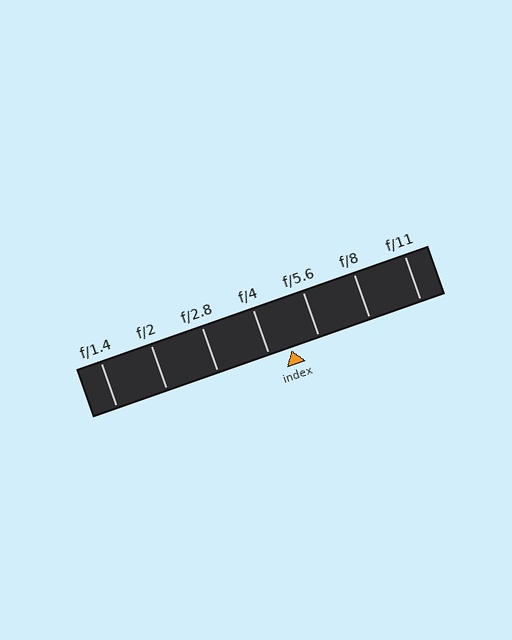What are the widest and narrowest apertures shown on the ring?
The widest aperture shown is f/1.4 and the narrowest is f/11.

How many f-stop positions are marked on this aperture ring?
There are 7 f-stop positions marked.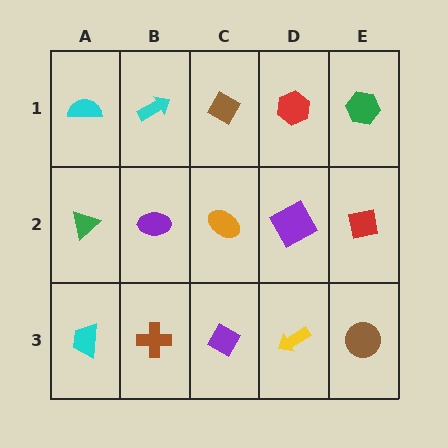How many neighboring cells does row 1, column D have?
3.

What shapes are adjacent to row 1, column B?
A purple ellipse (row 2, column B), a cyan semicircle (row 1, column A), a brown diamond (row 1, column C).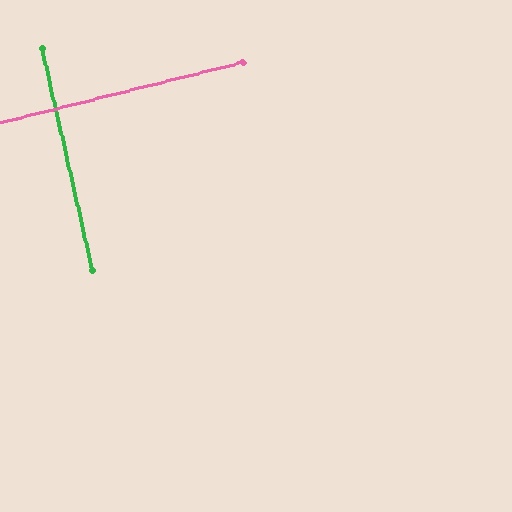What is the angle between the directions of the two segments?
Approximately 89 degrees.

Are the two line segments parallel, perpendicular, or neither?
Perpendicular — they meet at approximately 89°.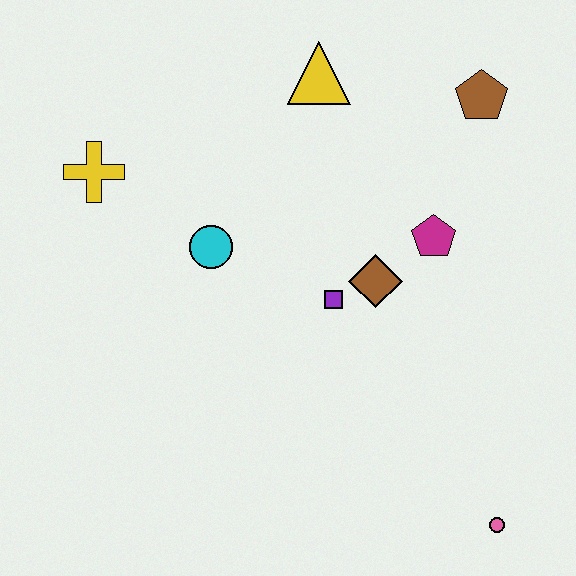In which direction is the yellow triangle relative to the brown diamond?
The yellow triangle is above the brown diamond.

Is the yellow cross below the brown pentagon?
Yes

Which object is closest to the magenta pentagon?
The brown diamond is closest to the magenta pentagon.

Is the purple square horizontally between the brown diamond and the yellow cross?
Yes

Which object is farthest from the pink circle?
The yellow cross is farthest from the pink circle.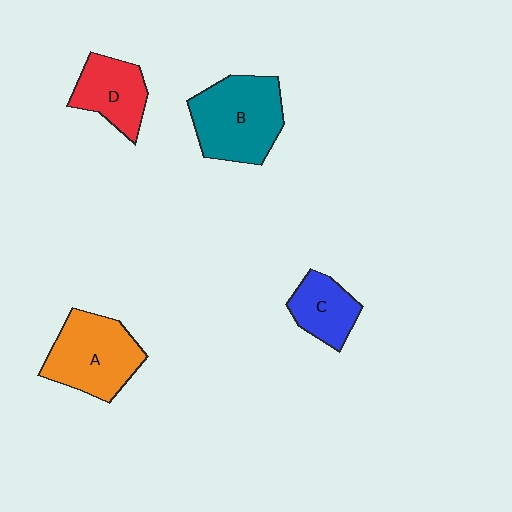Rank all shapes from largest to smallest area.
From largest to smallest: B (teal), A (orange), D (red), C (blue).